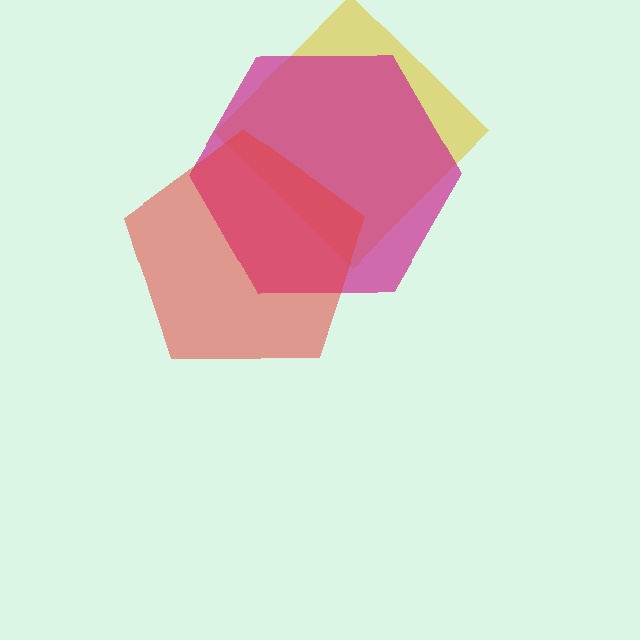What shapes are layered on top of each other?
The layered shapes are: a yellow diamond, a magenta hexagon, a red pentagon.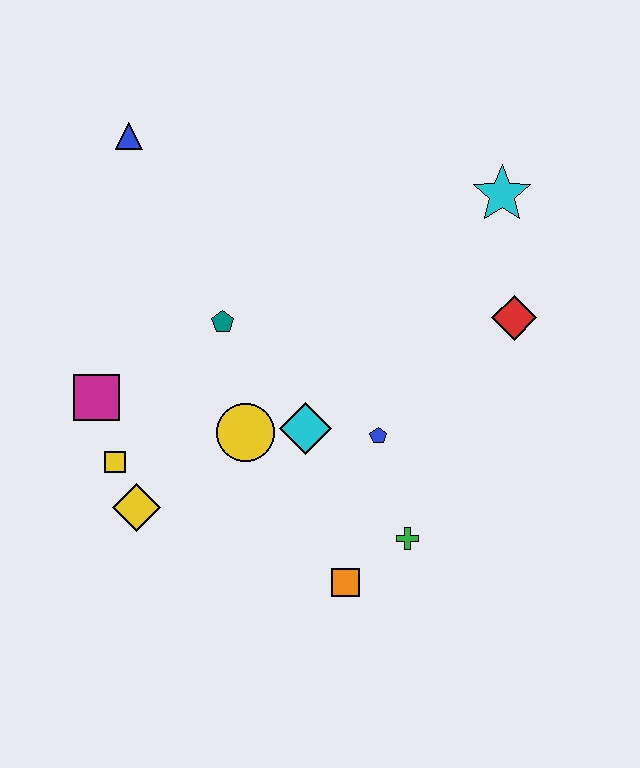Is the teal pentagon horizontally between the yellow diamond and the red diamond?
Yes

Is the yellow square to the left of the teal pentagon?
Yes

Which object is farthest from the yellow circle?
The cyan star is farthest from the yellow circle.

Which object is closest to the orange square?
The green cross is closest to the orange square.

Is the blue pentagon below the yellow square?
No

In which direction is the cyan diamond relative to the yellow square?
The cyan diamond is to the right of the yellow square.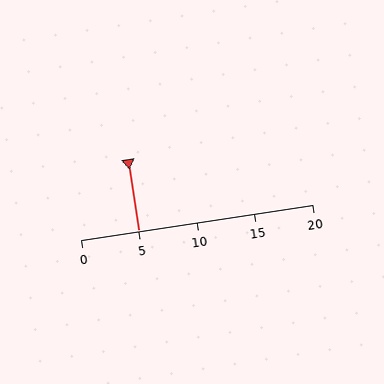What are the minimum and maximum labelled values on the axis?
The axis runs from 0 to 20.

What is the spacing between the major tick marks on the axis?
The major ticks are spaced 5 apart.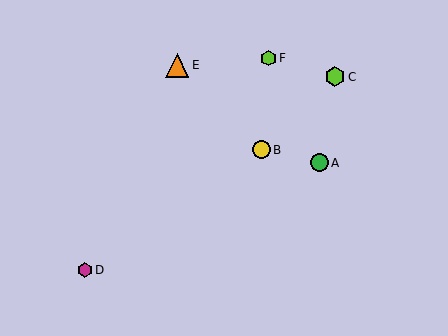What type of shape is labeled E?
Shape E is an orange triangle.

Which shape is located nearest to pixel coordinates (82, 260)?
The magenta hexagon (labeled D) at (85, 270) is nearest to that location.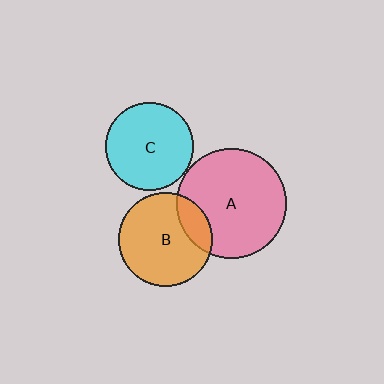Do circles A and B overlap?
Yes.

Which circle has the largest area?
Circle A (pink).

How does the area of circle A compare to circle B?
Approximately 1.4 times.